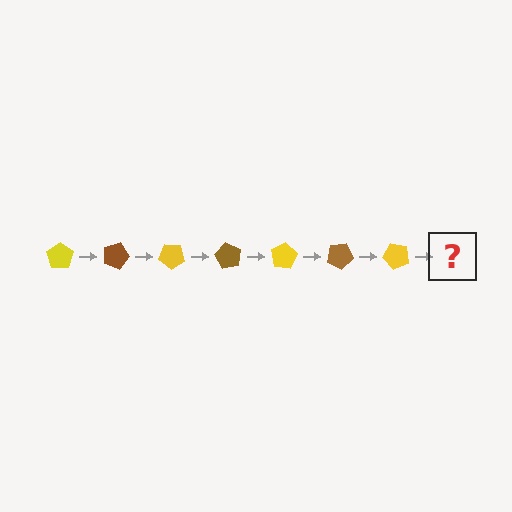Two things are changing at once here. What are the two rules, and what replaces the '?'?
The two rules are that it rotates 20 degrees each step and the color cycles through yellow and brown. The '?' should be a brown pentagon, rotated 140 degrees from the start.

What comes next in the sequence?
The next element should be a brown pentagon, rotated 140 degrees from the start.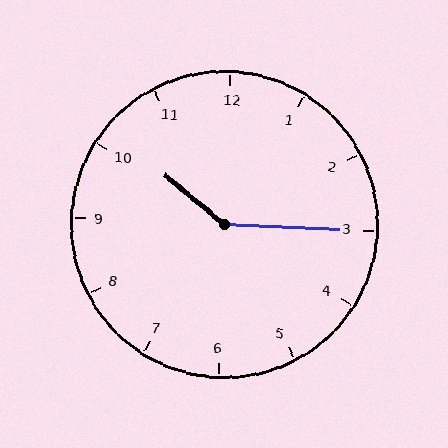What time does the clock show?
10:15.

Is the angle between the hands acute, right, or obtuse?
It is obtuse.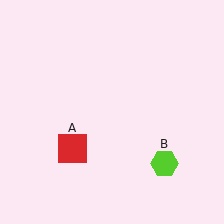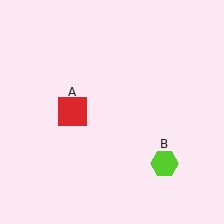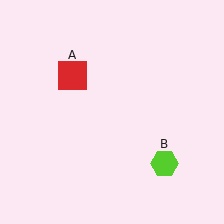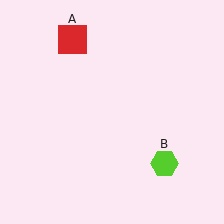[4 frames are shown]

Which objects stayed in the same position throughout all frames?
Lime hexagon (object B) remained stationary.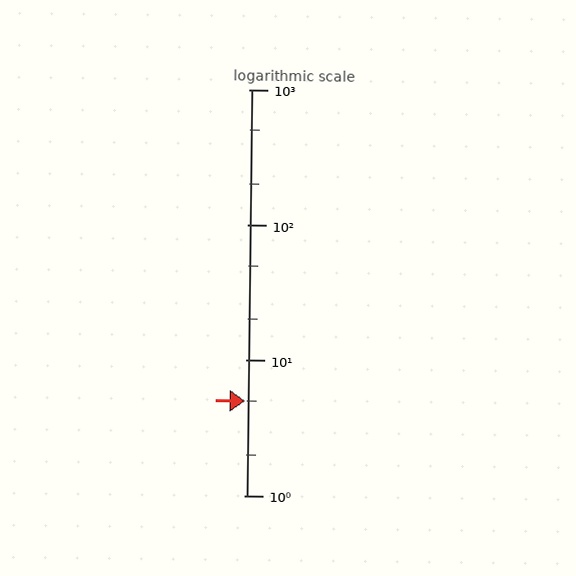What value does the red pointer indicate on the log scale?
The pointer indicates approximately 5.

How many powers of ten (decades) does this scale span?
The scale spans 3 decades, from 1 to 1000.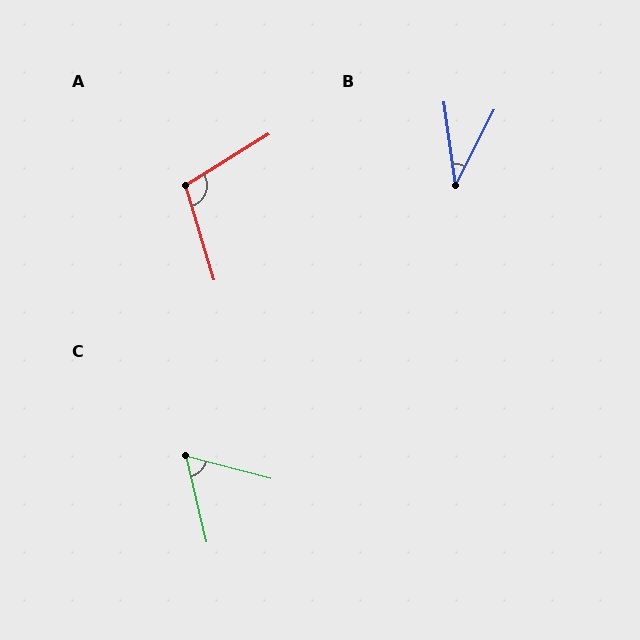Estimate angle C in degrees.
Approximately 62 degrees.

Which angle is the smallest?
B, at approximately 35 degrees.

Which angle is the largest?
A, at approximately 105 degrees.